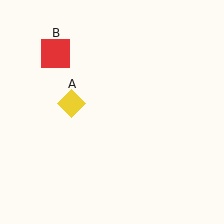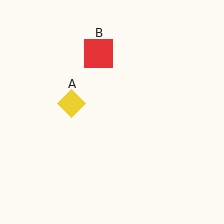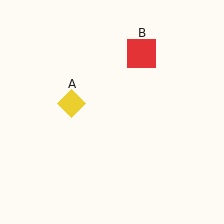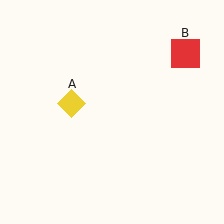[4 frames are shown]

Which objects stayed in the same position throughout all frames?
Yellow diamond (object A) remained stationary.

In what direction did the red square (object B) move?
The red square (object B) moved right.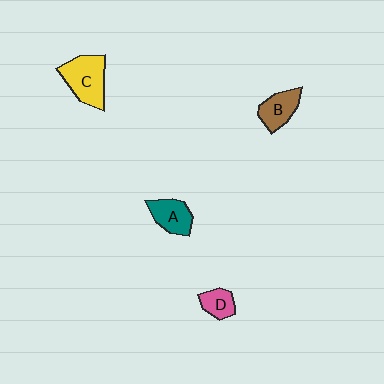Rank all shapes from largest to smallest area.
From largest to smallest: C (yellow), A (teal), B (brown), D (pink).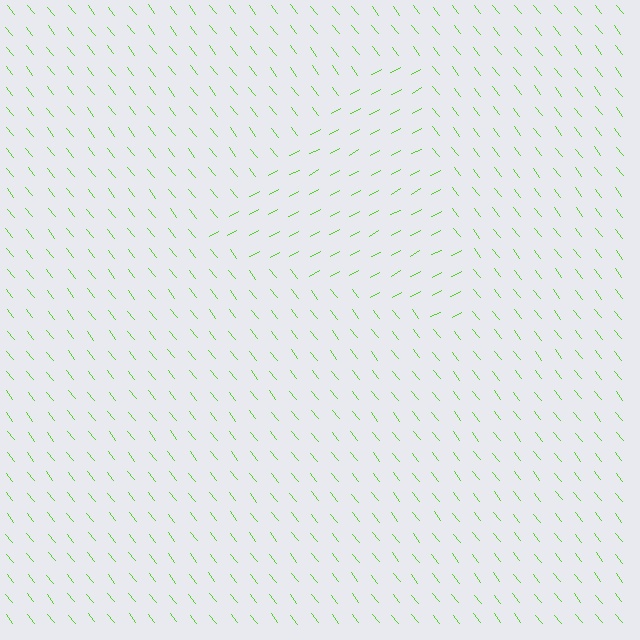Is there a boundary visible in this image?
Yes, there is a texture boundary formed by a change in line orientation.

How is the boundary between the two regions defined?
The boundary is defined purely by a change in line orientation (approximately 79 degrees difference). All lines are the same color and thickness.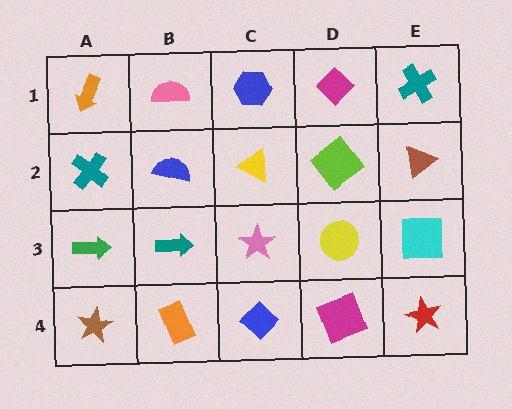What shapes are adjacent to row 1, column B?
A blue semicircle (row 2, column B), an orange arrow (row 1, column A), a blue hexagon (row 1, column C).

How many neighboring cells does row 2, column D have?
4.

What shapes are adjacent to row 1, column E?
A brown triangle (row 2, column E), a magenta diamond (row 1, column D).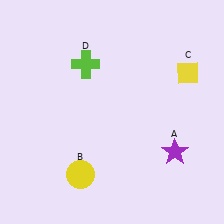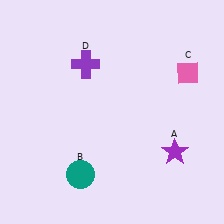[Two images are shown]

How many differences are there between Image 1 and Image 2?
There are 3 differences between the two images.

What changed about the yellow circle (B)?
In Image 1, B is yellow. In Image 2, it changed to teal.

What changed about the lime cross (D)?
In Image 1, D is lime. In Image 2, it changed to purple.